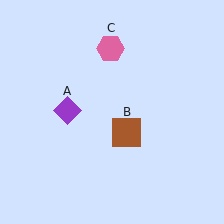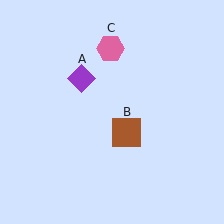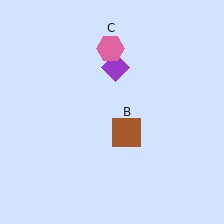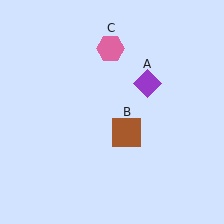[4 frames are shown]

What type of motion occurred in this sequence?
The purple diamond (object A) rotated clockwise around the center of the scene.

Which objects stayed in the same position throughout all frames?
Brown square (object B) and pink hexagon (object C) remained stationary.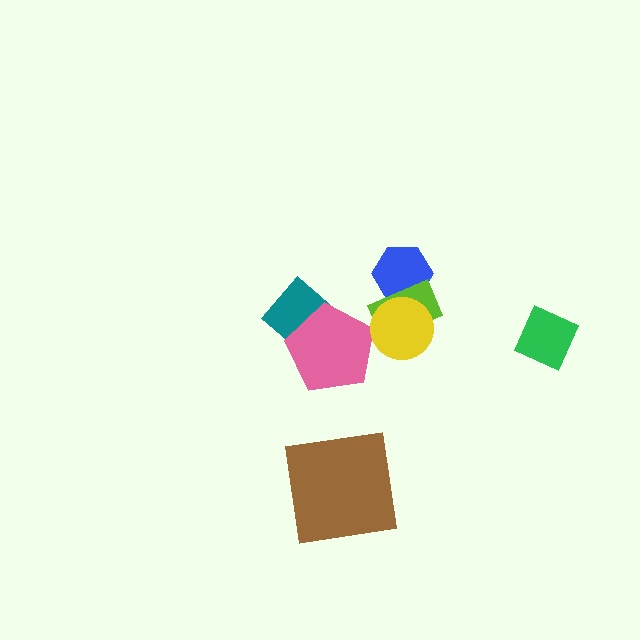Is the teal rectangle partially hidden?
Yes, it is partially covered by another shape.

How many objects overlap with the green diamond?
0 objects overlap with the green diamond.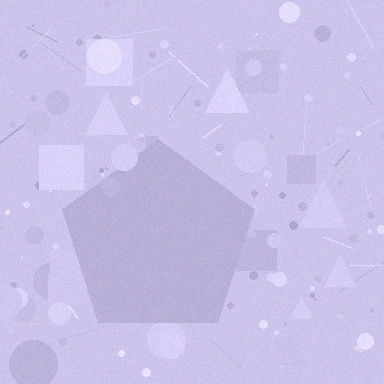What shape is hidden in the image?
A pentagon is hidden in the image.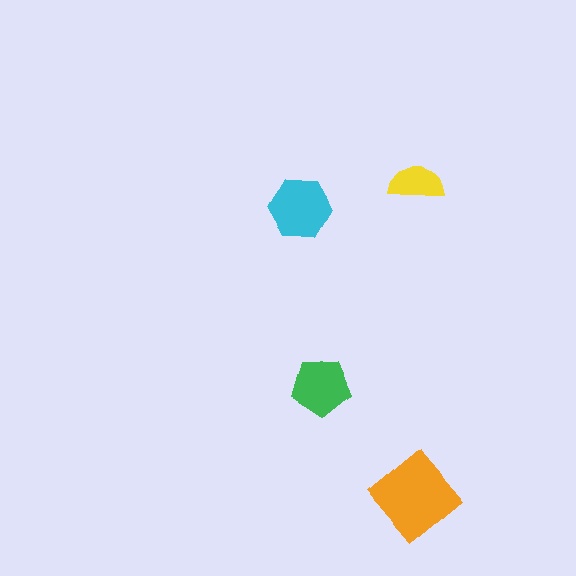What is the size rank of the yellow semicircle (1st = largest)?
4th.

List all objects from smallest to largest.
The yellow semicircle, the green pentagon, the cyan hexagon, the orange diamond.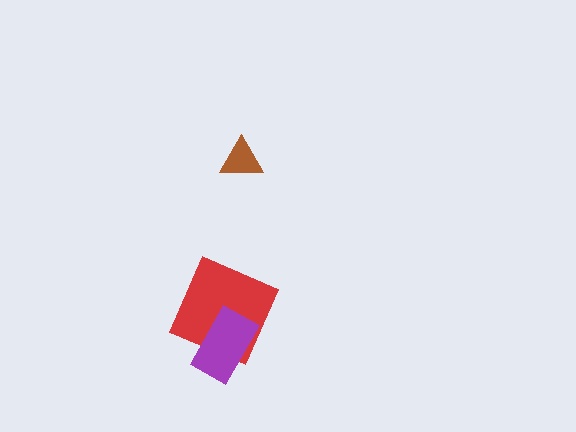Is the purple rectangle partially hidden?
No, no other shape covers it.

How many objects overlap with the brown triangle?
0 objects overlap with the brown triangle.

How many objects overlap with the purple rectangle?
1 object overlaps with the purple rectangle.